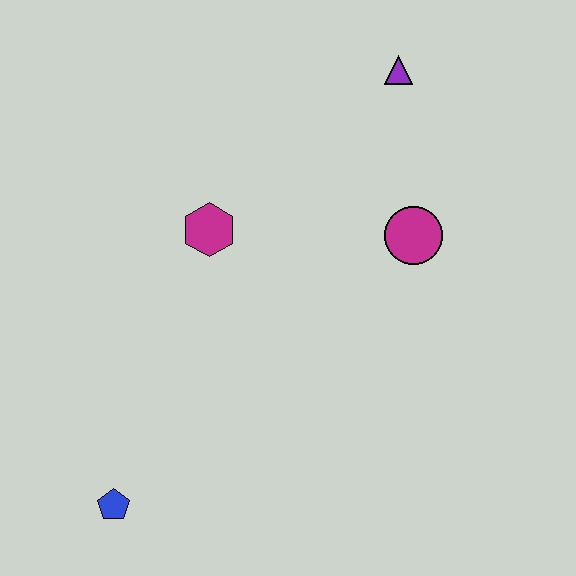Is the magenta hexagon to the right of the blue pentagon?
Yes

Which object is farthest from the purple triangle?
The blue pentagon is farthest from the purple triangle.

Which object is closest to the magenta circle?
The purple triangle is closest to the magenta circle.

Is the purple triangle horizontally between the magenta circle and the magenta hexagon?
Yes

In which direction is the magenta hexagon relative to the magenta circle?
The magenta hexagon is to the left of the magenta circle.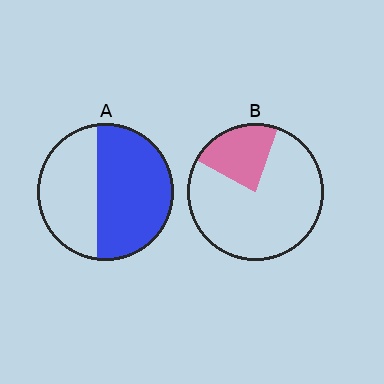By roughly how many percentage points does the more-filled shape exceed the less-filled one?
By roughly 35 percentage points (A over B).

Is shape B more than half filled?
No.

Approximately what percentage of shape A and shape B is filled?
A is approximately 60% and B is approximately 25%.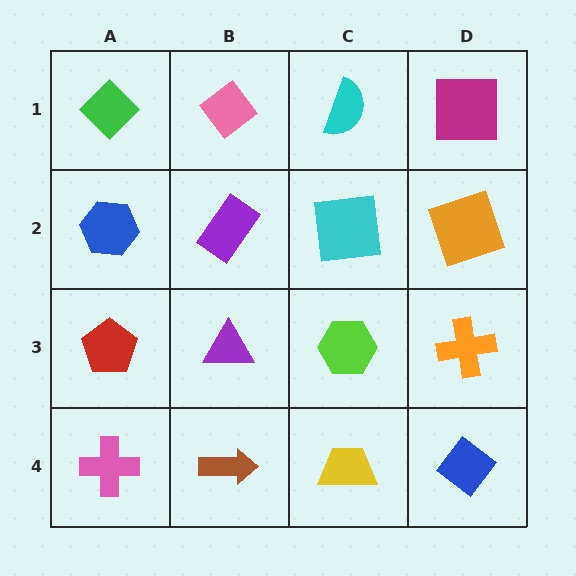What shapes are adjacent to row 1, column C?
A cyan square (row 2, column C), a pink diamond (row 1, column B), a magenta square (row 1, column D).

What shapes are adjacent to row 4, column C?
A lime hexagon (row 3, column C), a brown arrow (row 4, column B), a blue diamond (row 4, column D).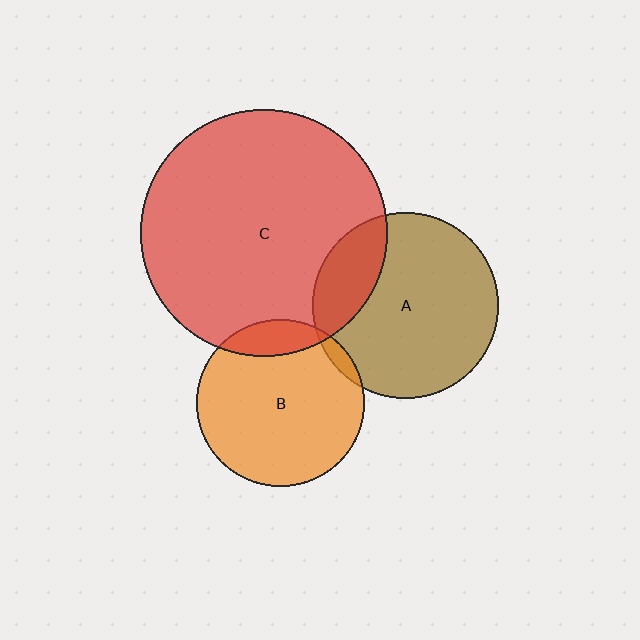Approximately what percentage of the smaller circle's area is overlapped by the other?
Approximately 20%.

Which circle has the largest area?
Circle C (red).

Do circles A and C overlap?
Yes.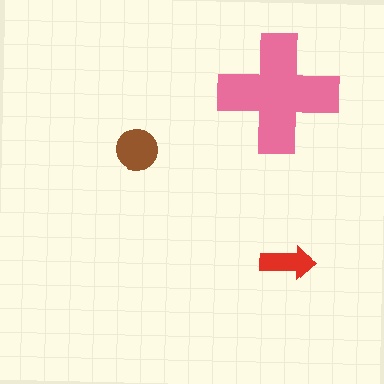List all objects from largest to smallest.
The pink cross, the brown circle, the red arrow.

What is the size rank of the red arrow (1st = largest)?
3rd.